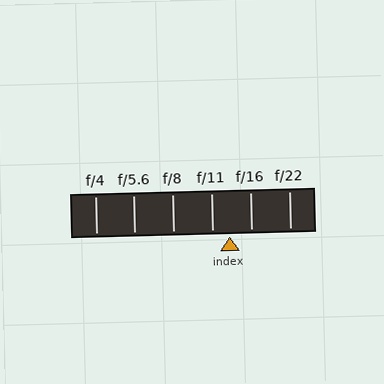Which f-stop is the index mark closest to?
The index mark is closest to f/11.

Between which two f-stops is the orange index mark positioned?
The index mark is between f/11 and f/16.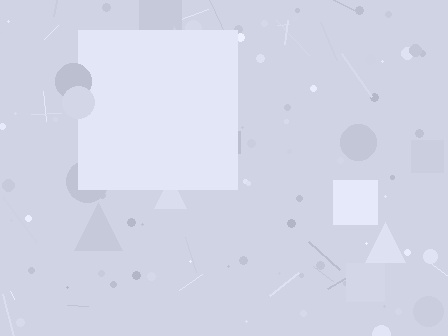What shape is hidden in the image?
A square is hidden in the image.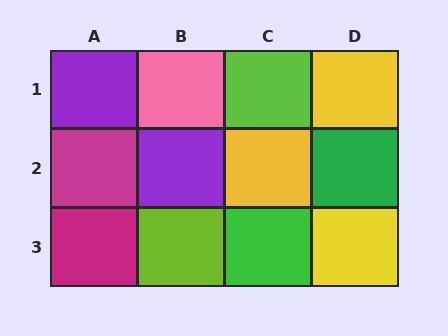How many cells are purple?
2 cells are purple.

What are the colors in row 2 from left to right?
Magenta, purple, yellow, green.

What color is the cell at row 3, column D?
Yellow.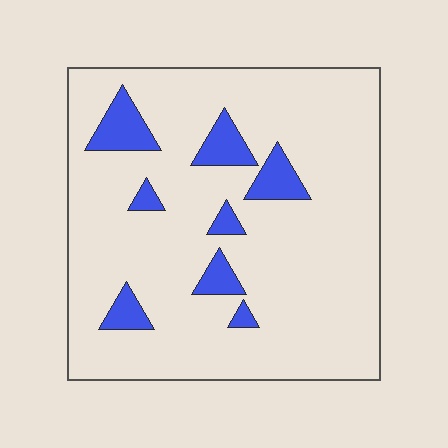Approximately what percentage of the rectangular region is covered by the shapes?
Approximately 10%.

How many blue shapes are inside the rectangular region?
8.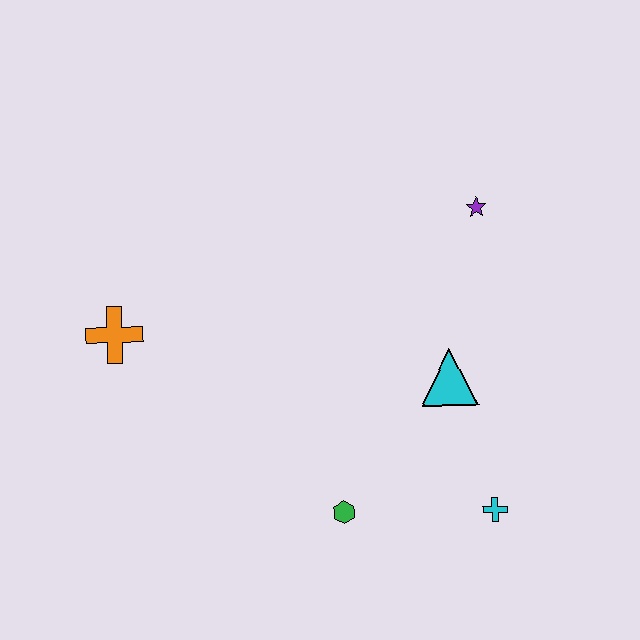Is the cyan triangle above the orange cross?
No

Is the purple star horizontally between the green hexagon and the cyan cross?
Yes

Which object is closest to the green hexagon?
The cyan cross is closest to the green hexagon.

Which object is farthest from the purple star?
The orange cross is farthest from the purple star.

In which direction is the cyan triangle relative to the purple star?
The cyan triangle is below the purple star.